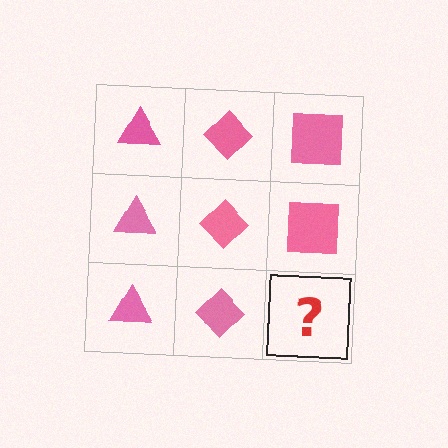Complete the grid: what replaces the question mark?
The question mark should be replaced with a pink square.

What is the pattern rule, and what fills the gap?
The rule is that each column has a consistent shape. The gap should be filled with a pink square.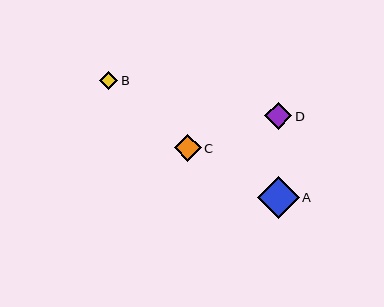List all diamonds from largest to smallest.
From largest to smallest: A, D, C, B.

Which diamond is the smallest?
Diamond B is the smallest with a size of approximately 18 pixels.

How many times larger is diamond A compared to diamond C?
Diamond A is approximately 1.5 times the size of diamond C.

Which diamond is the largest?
Diamond A is the largest with a size of approximately 42 pixels.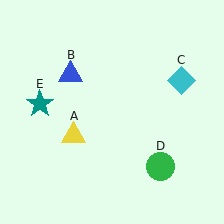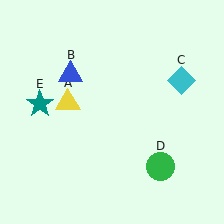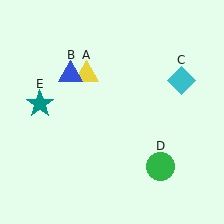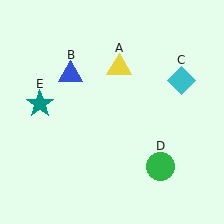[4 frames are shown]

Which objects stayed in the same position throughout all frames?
Blue triangle (object B) and cyan diamond (object C) and green circle (object D) and teal star (object E) remained stationary.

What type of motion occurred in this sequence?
The yellow triangle (object A) rotated clockwise around the center of the scene.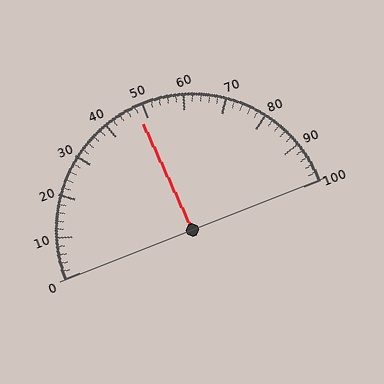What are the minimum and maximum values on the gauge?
The gauge ranges from 0 to 100.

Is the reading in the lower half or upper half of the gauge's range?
The reading is in the lower half of the range (0 to 100).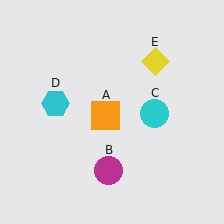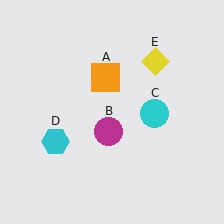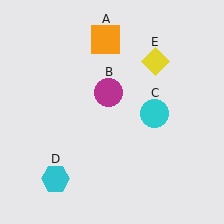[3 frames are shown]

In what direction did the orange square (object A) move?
The orange square (object A) moved up.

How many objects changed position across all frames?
3 objects changed position: orange square (object A), magenta circle (object B), cyan hexagon (object D).